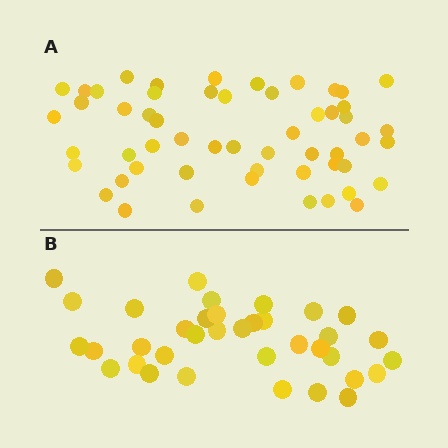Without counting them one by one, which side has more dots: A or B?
Region A (the top region) has more dots.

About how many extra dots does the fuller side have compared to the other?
Region A has approximately 20 more dots than region B.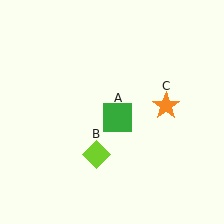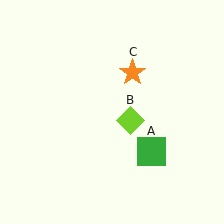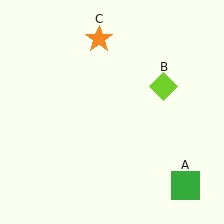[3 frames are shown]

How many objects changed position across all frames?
3 objects changed position: green square (object A), lime diamond (object B), orange star (object C).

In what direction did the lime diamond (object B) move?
The lime diamond (object B) moved up and to the right.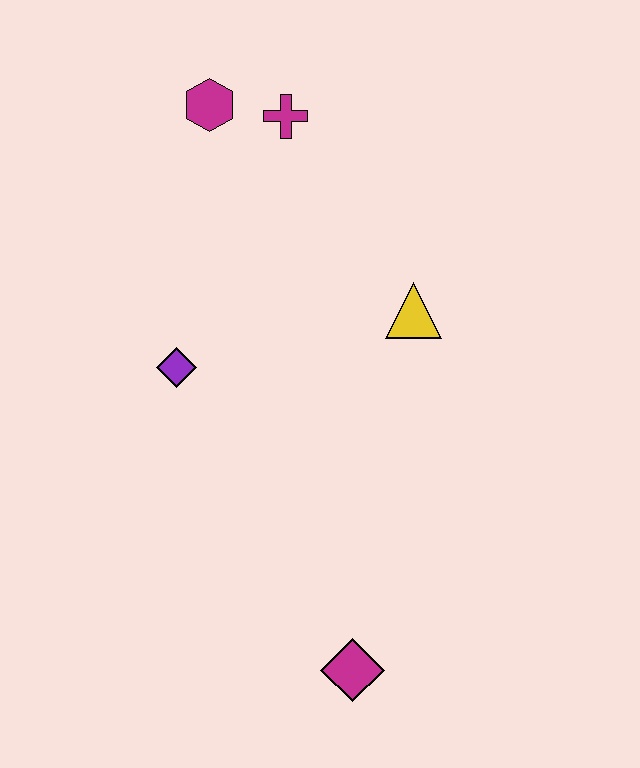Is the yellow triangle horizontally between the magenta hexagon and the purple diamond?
No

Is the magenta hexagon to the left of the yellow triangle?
Yes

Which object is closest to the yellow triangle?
The magenta cross is closest to the yellow triangle.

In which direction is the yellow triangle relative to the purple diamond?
The yellow triangle is to the right of the purple diamond.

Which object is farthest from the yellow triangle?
The magenta diamond is farthest from the yellow triangle.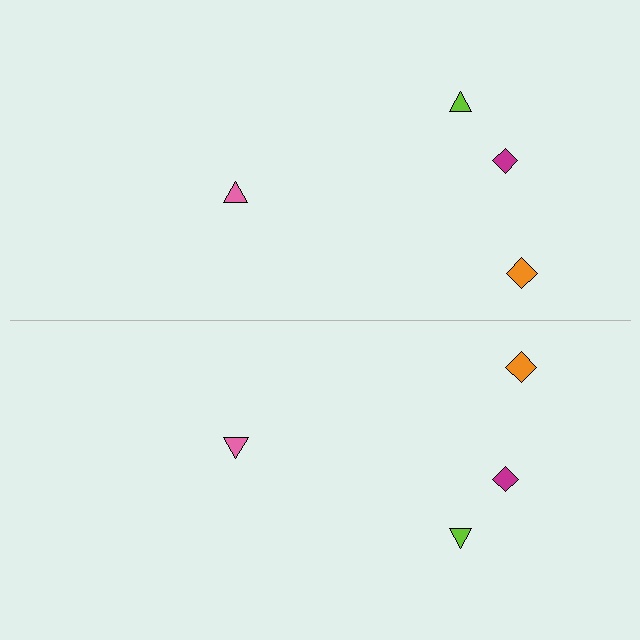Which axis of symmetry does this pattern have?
The pattern has a horizontal axis of symmetry running through the center of the image.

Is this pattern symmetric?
Yes, this pattern has bilateral (reflection) symmetry.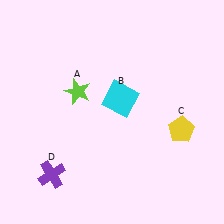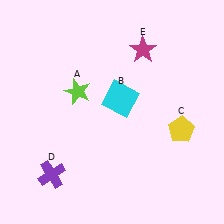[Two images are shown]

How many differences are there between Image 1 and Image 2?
There is 1 difference between the two images.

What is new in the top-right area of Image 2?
A magenta star (E) was added in the top-right area of Image 2.